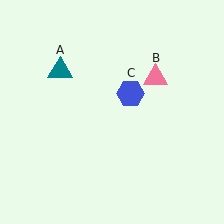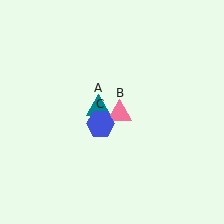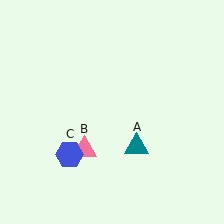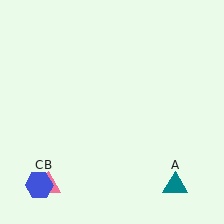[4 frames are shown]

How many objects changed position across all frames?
3 objects changed position: teal triangle (object A), pink triangle (object B), blue hexagon (object C).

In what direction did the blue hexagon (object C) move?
The blue hexagon (object C) moved down and to the left.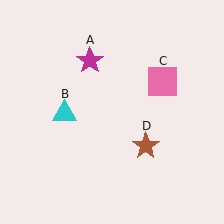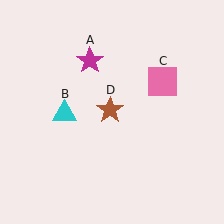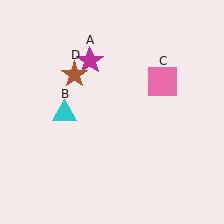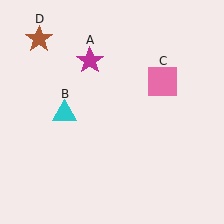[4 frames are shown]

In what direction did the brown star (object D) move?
The brown star (object D) moved up and to the left.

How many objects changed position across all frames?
1 object changed position: brown star (object D).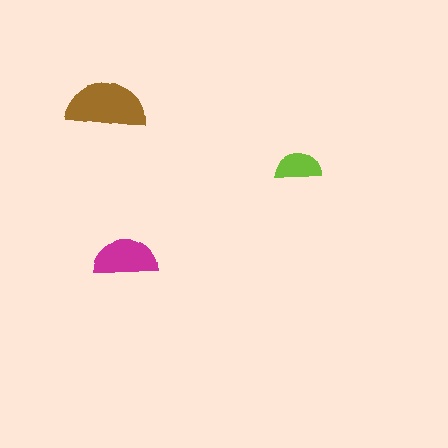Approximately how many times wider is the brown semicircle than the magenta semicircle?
About 1.5 times wider.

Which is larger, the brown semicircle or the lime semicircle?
The brown one.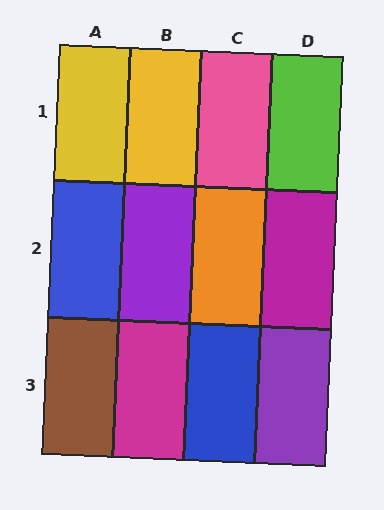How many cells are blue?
2 cells are blue.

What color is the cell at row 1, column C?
Pink.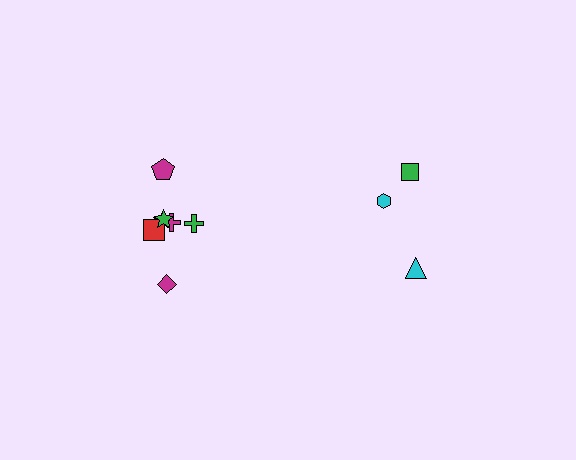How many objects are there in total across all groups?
There are 10 objects.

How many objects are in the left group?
There are 7 objects.